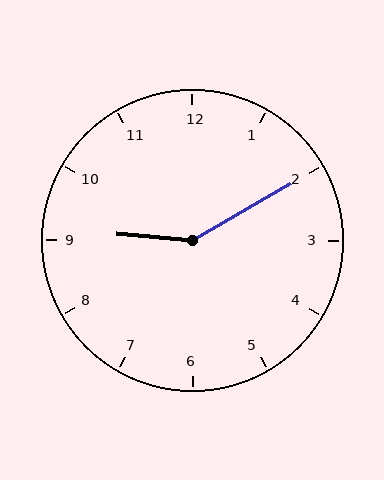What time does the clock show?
9:10.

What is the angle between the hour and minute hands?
Approximately 145 degrees.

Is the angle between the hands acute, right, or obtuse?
It is obtuse.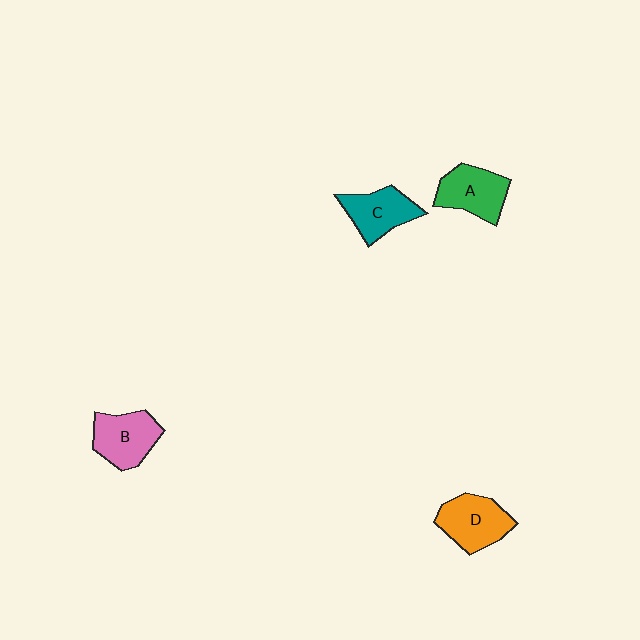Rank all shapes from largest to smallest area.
From largest to smallest: D (orange), B (pink), A (green), C (teal).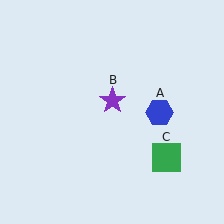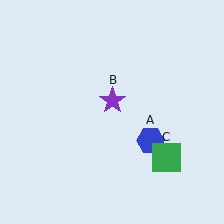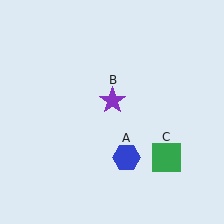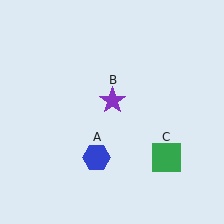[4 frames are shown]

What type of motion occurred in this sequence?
The blue hexagon (object A) rotated clockwise around the center of the scene.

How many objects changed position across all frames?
1 object changed position: blue hexagon (object A).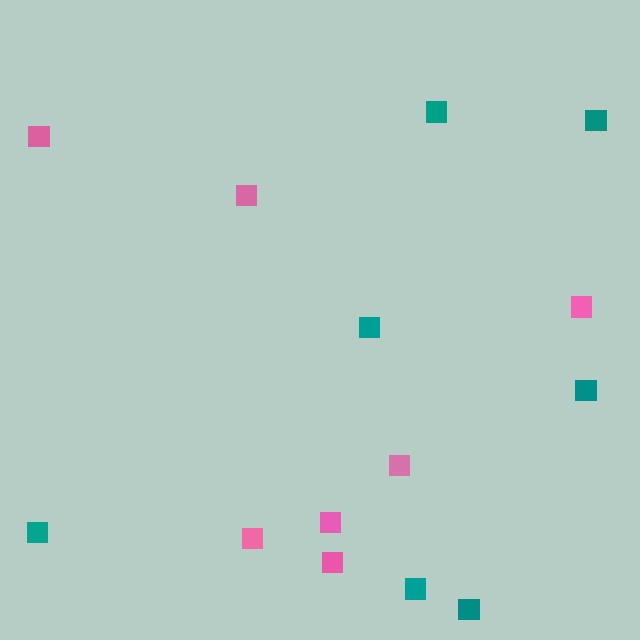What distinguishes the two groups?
There are 2 groups: one group of pink squares (7) and one group of teal squares (7).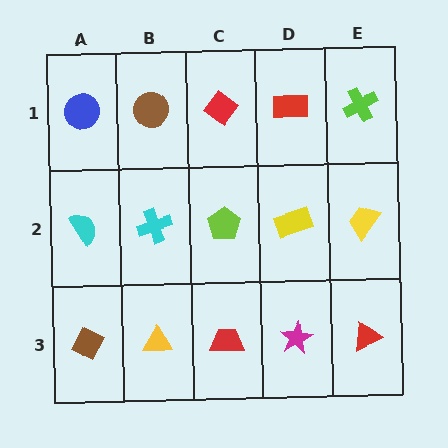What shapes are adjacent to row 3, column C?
A lime pentagon (row 2, column C), a yellow triangle (row 3, column B), a magenta star (row 3, column D).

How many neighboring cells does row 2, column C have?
4.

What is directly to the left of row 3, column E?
A magenta star.